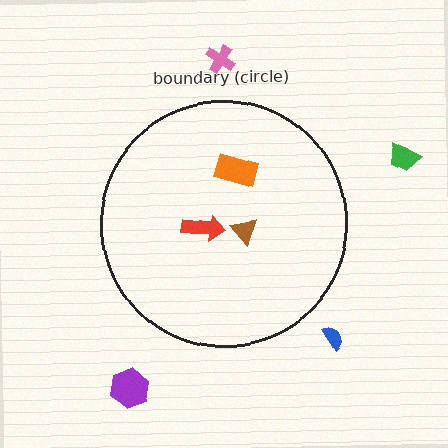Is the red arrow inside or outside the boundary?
Inside.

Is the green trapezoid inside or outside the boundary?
Outside.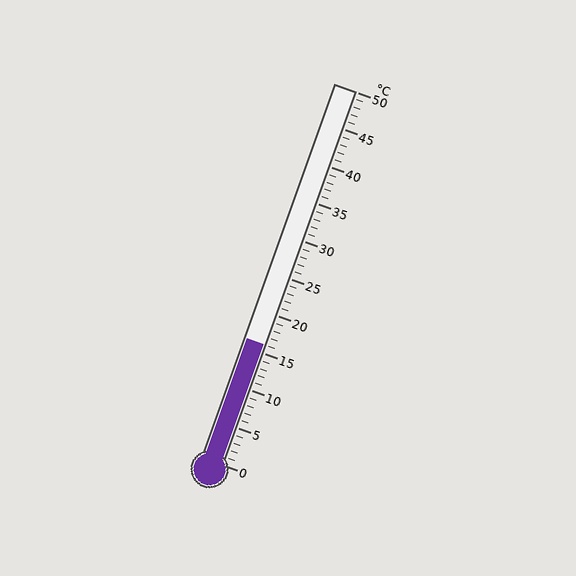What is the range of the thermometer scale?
The thermometer scale ranges from 0°C to 50°C.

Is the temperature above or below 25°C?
The temperature is below 25°C.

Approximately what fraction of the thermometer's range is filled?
The thermometer is filled to approximately 30% of its range.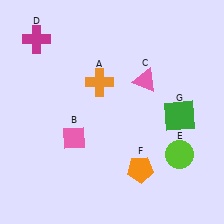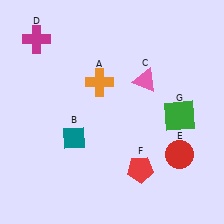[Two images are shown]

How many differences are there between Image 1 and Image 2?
There are 3 differences between the two images.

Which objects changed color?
B changed from pink to teal. E changed from lime to red. F changed from orange to red.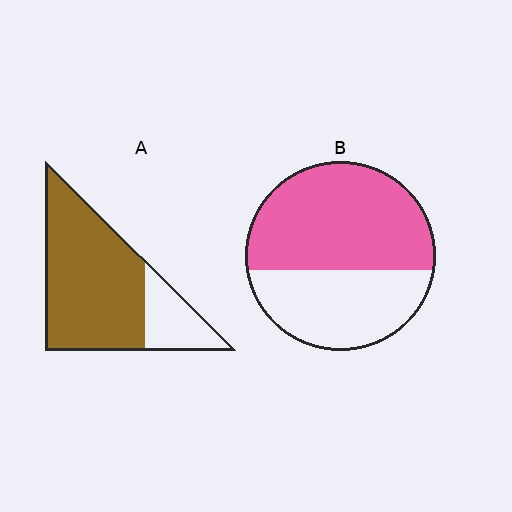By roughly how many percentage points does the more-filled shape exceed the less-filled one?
By roughly 20 percentage points (A over B).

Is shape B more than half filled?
Yes.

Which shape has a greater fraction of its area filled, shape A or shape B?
Shape A.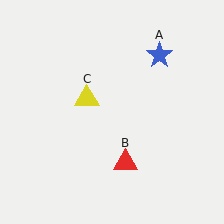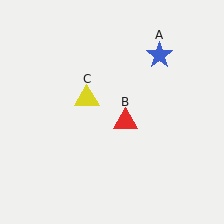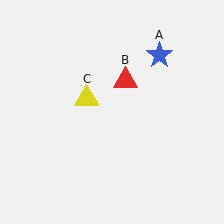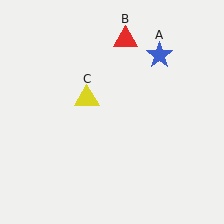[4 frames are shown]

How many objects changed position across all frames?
1 object changed position: red triangle (object B).